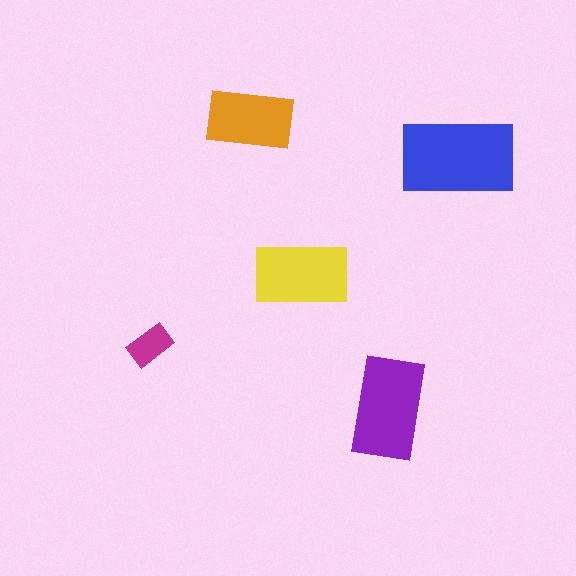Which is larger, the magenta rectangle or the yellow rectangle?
The yellow one.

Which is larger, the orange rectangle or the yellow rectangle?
The yellow one.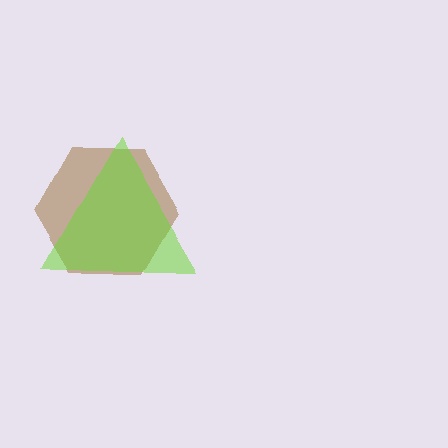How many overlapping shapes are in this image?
There are 2 overlapping shapes in the image.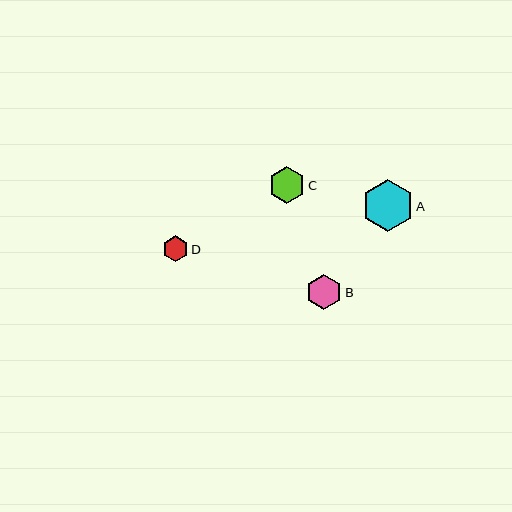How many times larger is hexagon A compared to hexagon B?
Hexagon A is approximately 1.5 times the size of hexagon B.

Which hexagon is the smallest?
Hexagon D is the smallest with a size of approximately 26 pixels.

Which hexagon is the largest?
Hexagon A is the largest with a size of approximately 52 pixels.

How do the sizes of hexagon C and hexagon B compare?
Hexagon C and hexagon B are approximately the same size.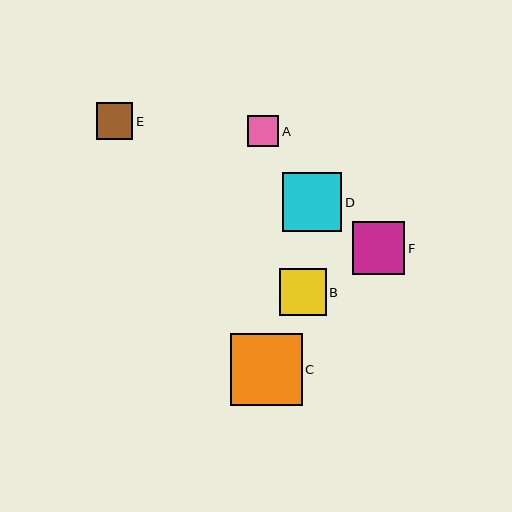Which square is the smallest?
Square A is the smallest with a size of approximately 31 pixels.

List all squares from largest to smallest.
From largest to smallest: C, D, F, B, E, A.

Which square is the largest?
Square C is the largest with a size of approximately 72 pixels.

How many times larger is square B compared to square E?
Square B is approximately 1.3 times the size of square E.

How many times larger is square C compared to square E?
Square C is approximately 2.0 times the size of square E.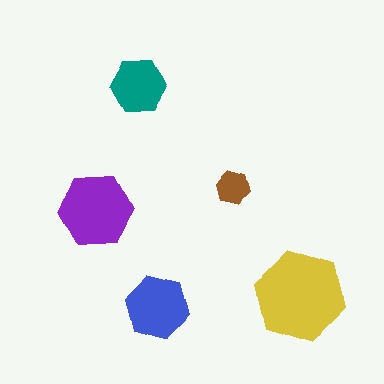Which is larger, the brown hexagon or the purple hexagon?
The purple one.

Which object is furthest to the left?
The purple hexagon is leftmost.